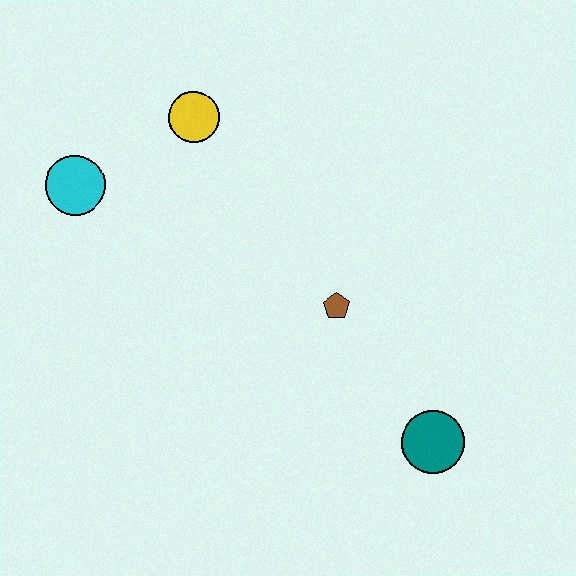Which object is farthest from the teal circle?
The cyan circle is farthest from the teal circle.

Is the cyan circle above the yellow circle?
No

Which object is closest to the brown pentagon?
The teal circle is closest to the brown pentagon.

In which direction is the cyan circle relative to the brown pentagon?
The cyan circle is to the left of the brown pentagon.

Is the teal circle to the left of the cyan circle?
No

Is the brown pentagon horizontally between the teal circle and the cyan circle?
Yes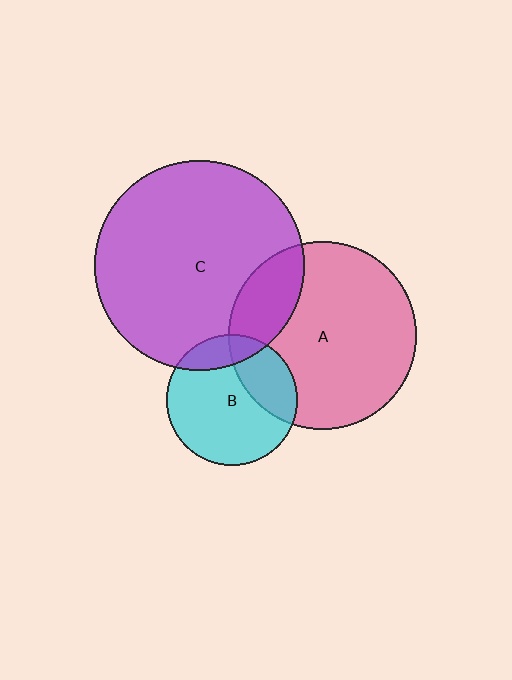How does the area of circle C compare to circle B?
Approximately 2.6 times.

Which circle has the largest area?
Circle C (purple).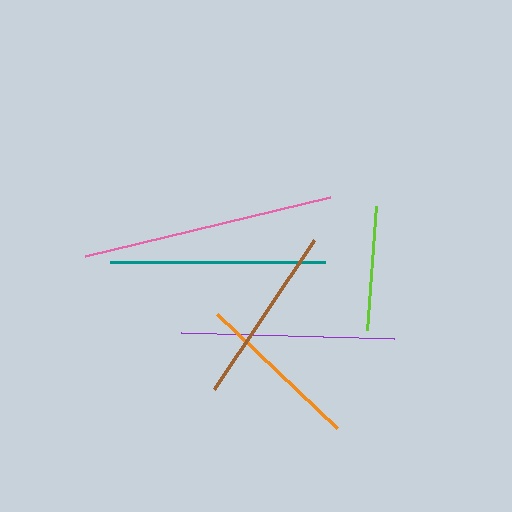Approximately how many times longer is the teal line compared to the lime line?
The teal line is approximately 1.7 times the length of the lime line.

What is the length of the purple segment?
The purple segment is approximately 213 pixels long.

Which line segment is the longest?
The pink line is the longest at approximately 252 pixels.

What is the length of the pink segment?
The pink segment is approximately 252 pixels long.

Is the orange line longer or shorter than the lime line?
The orange line is longer than the lime line.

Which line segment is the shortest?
The lime line is the shortest at approximately 124 pixels.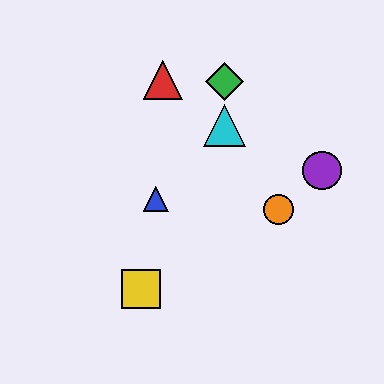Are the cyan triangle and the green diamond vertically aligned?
Yes, both are at x≈224.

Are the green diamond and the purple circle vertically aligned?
No, the green diamond is at x≈224 and the purple circle is at x≈322.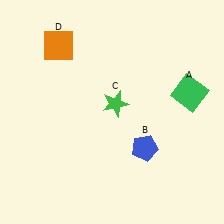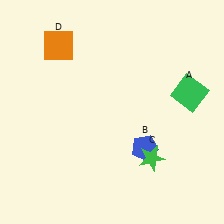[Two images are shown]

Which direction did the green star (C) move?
The green star (C) moved down.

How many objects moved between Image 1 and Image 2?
1 object moved between the two images.